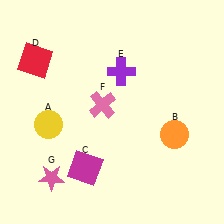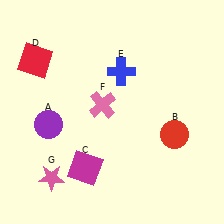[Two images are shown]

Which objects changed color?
A changed from yellow to purple. B changed from orange to red. E changed from purple to blue.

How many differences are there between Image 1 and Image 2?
There are 3 differences between the two images.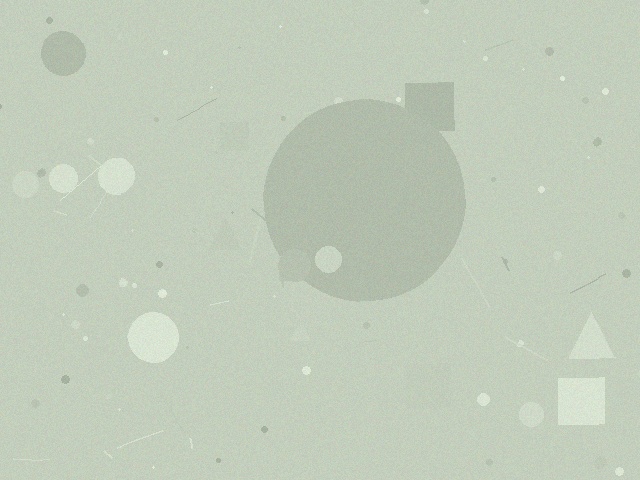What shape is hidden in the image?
A circle is hidden in the image.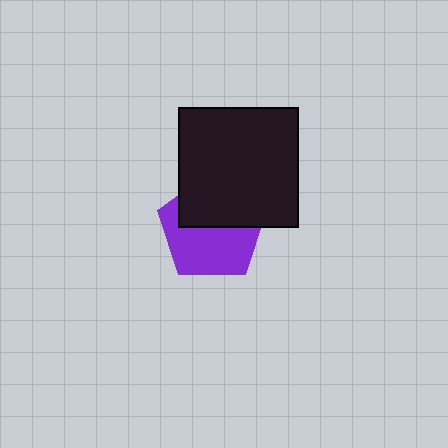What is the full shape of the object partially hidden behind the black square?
The partially hidden object is a purple pentagon.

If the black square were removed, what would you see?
You would see the complete purple pentagon.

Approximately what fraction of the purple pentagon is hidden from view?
Roughly 44% of the purple pentagon is hidden behind the black square.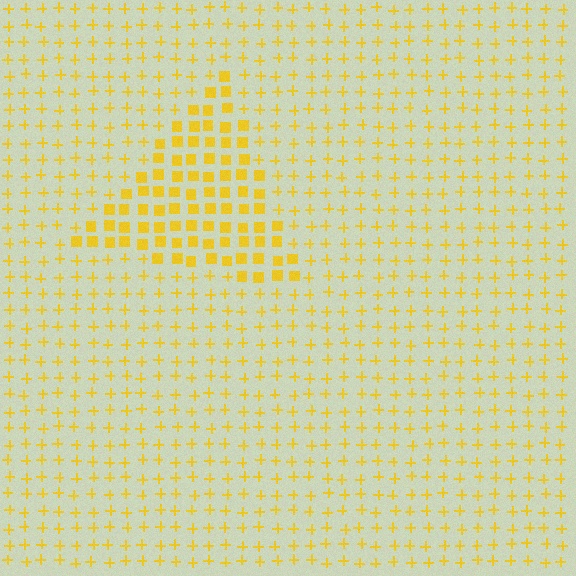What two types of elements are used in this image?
The image uses squares inside the triangle region and plus signs outside it.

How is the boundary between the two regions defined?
The boundary is defined by a change in element shape: squares inside vs. plus signs outside. All elements share the same color and spacing.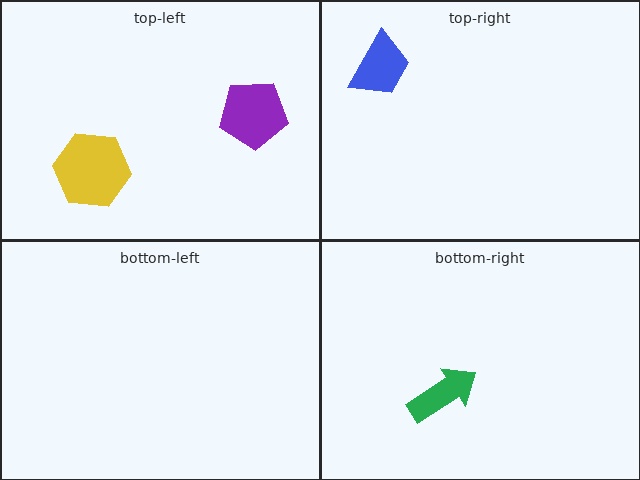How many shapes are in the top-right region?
1.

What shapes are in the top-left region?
The purple pentagon, the yellow hexagon.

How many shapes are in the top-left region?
2.